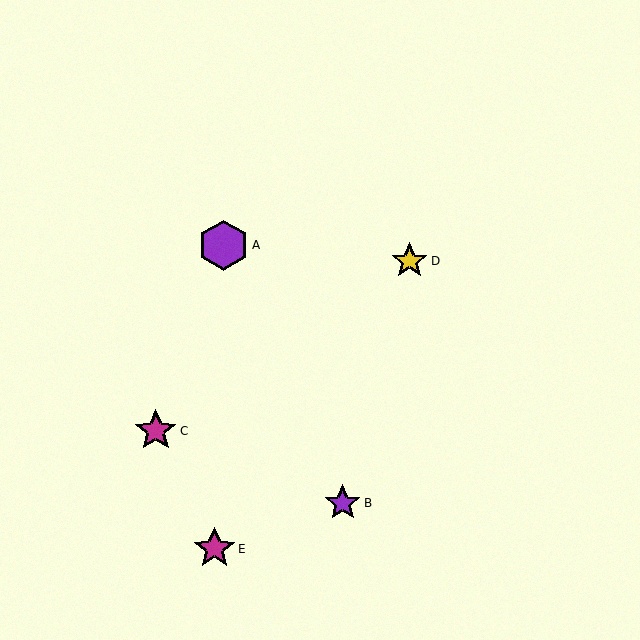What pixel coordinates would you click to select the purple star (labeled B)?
Click at (343, 503) to select the purple star B.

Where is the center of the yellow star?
The center of the yellow star is at (409, 261).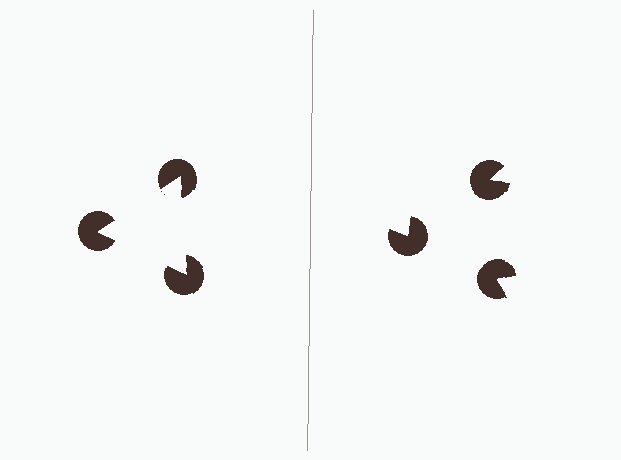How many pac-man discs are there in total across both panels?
6 — 3 on each side.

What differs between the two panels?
The pac-man discs are positioned identically on both sides; only the wedge orientations differ. On the left they align to a triangle; on the right they are misaligned.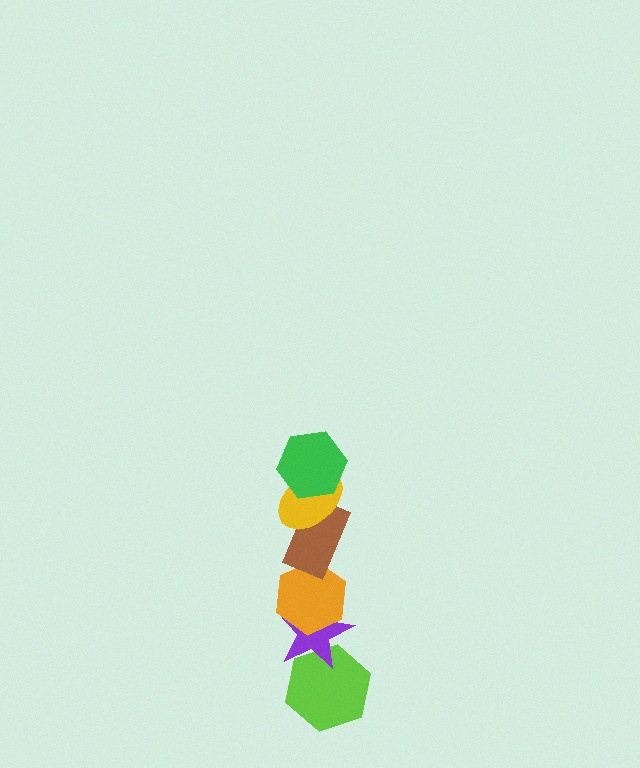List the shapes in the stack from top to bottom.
From top to bottom: the green hexagon, the yellow ellipse, the brown rectangle, the orange hexagon, the purple star, the lime hexagon.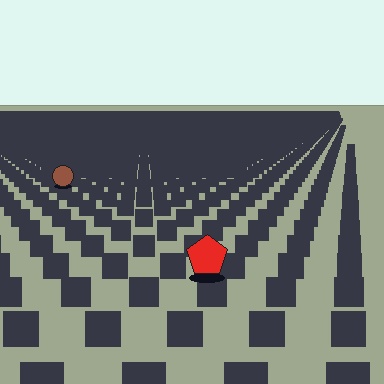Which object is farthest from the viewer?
The brown circle is farthest from the viewer. It appears smaller and the ground texture around it is denser.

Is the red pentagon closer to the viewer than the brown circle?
Yes. The red pentagon is closer — you can tell from the texture gradient: the ground texture is coarser near it.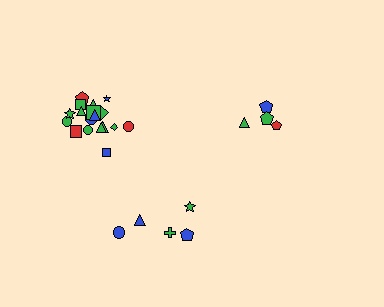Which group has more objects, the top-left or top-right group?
The top-left group.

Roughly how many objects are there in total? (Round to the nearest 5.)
Roughly 25 objects in total.